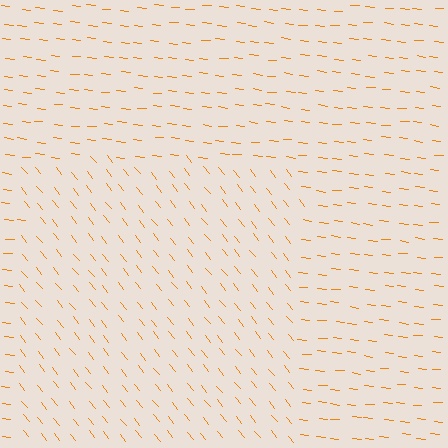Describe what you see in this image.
The image is filled with small orange line segments. A rectangle region in the image has lines oriented differently from the surrounding lines, creating a visible texture boundary.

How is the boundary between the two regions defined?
The boundary is defined purely by a change in line orientation (approximately 45 degrees difference). All lines are the same color and thickness.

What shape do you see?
I see a rectangle.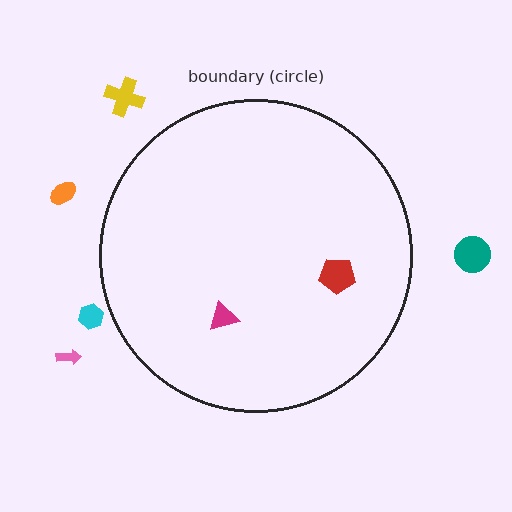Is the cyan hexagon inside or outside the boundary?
Outside.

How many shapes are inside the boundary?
2 inside, 5 outside.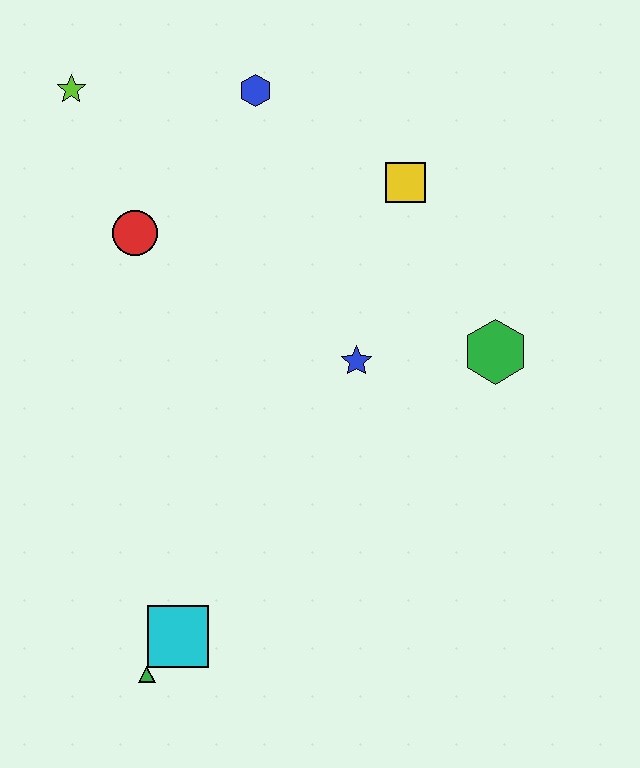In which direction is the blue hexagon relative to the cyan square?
The blue hexagon is above the cyan square.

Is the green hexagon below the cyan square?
No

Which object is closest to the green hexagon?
The blue star is closest to the green hexagon.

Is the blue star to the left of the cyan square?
No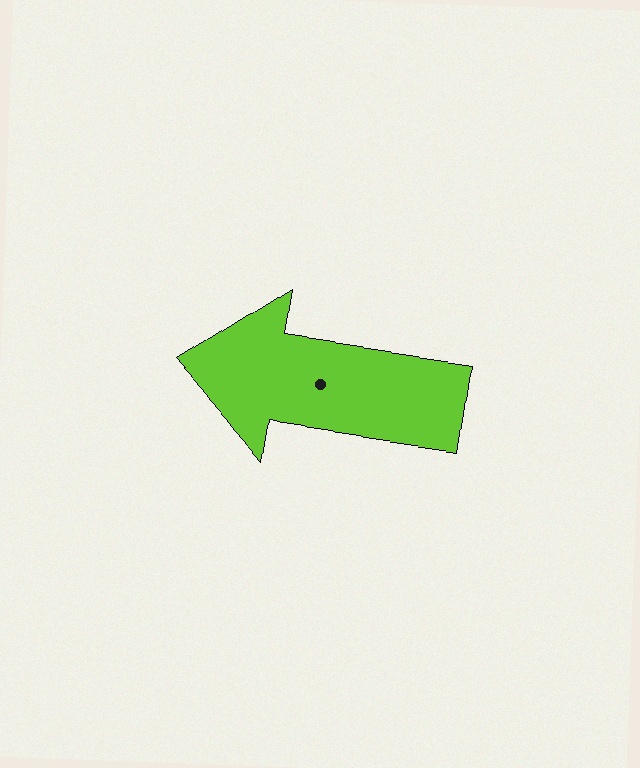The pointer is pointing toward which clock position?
Roughly 9 o'clock.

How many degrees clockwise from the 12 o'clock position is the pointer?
Approximately 278 degrees.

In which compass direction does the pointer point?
West.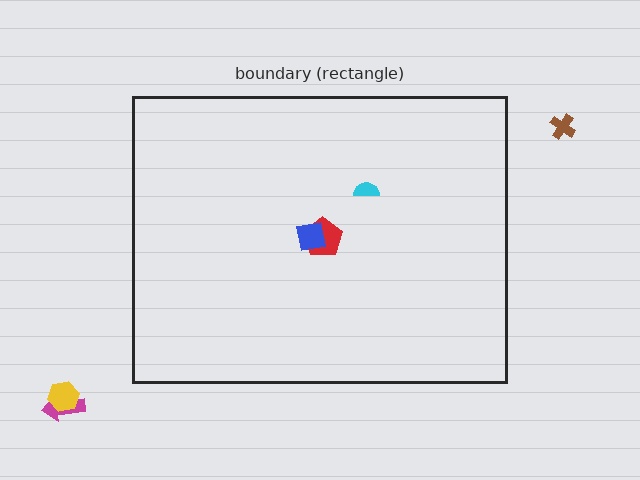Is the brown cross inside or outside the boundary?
Outside.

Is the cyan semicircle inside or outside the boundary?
Inside.